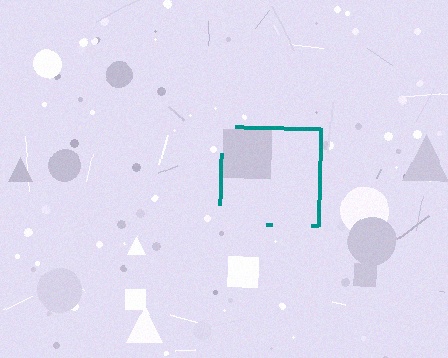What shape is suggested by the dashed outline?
The dashed outline suggests a square.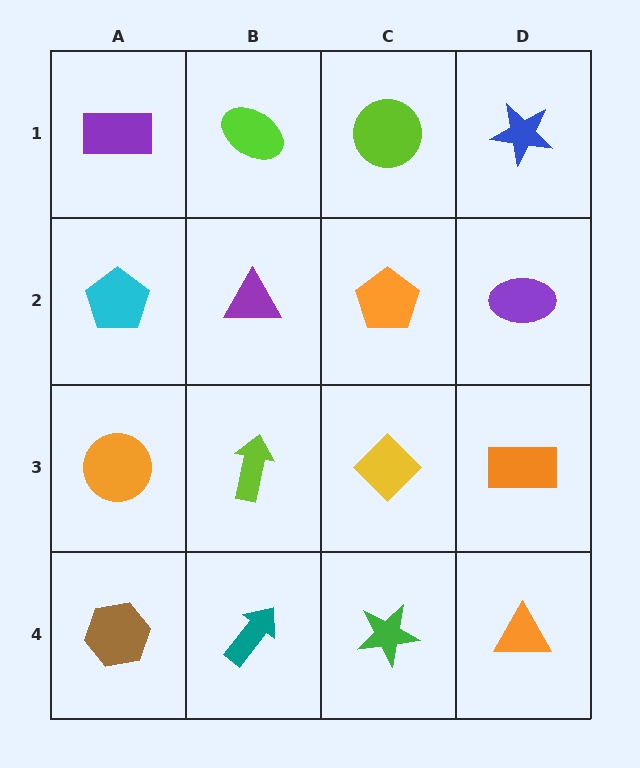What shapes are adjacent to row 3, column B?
A purple triangle (row 2, column B), a teal arrow (row 4, column B), an orange circle (row 3, column A), a yellow diamond (row 3, column C).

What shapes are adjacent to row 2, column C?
A lime circle (row 1, column C), a yellow diamond (row 3, column C), a purple triangle (row 2, column B), a purple ellipse (row 2, column D).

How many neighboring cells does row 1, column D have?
2.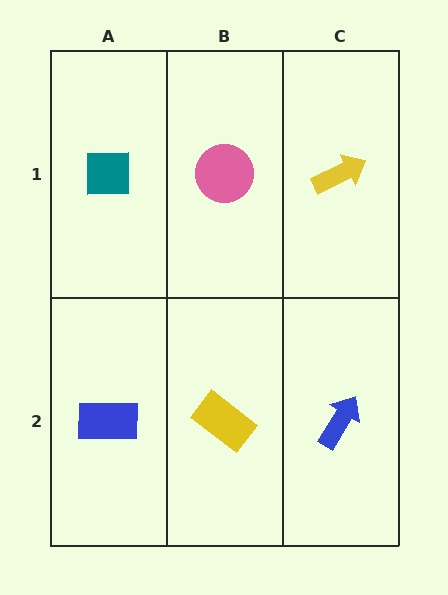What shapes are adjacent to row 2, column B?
A pink circle (row 1, column B), a blue rectangle (row 2, column A), a blue arrow (row 2, column C).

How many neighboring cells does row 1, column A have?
2.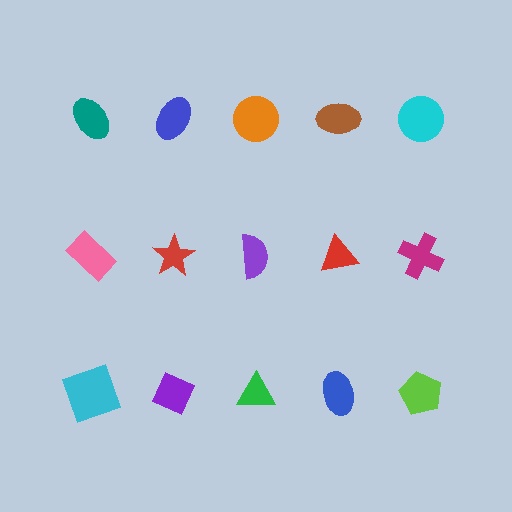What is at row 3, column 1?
A cyan square.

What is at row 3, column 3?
A green triangle.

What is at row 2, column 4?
A red triangle.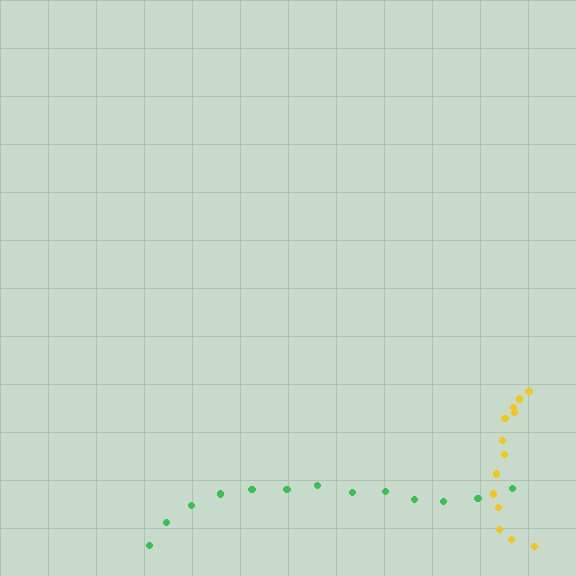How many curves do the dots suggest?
There are 2 distinct paths.